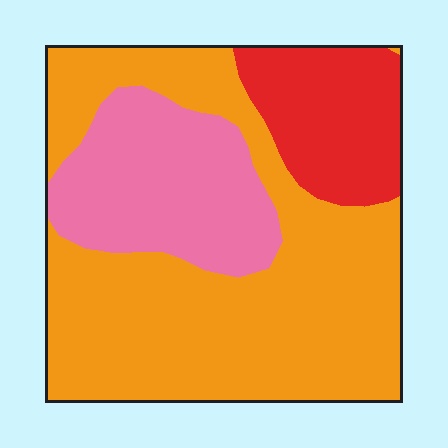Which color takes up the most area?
Orange, at roughly 60%.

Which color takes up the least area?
Red, at roughly 15%.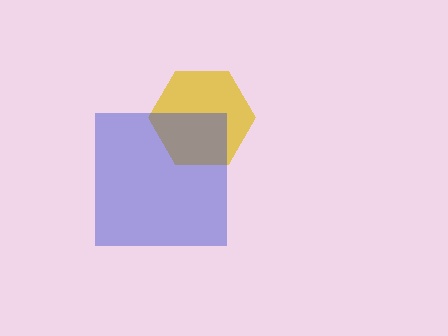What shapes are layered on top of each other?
The layered shapes are: a yellow hexagon, a blue square.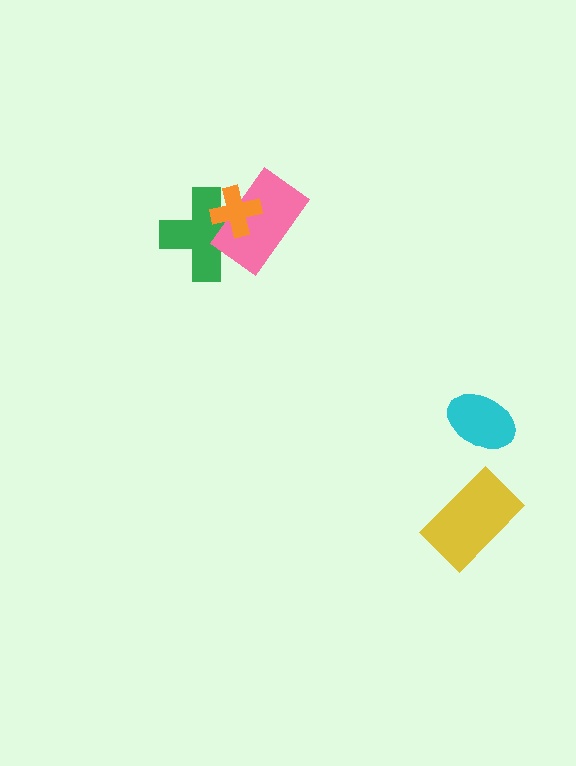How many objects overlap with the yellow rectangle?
0 objects overlap with the yellow rectangle.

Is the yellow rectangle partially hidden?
No, no other shape covers it.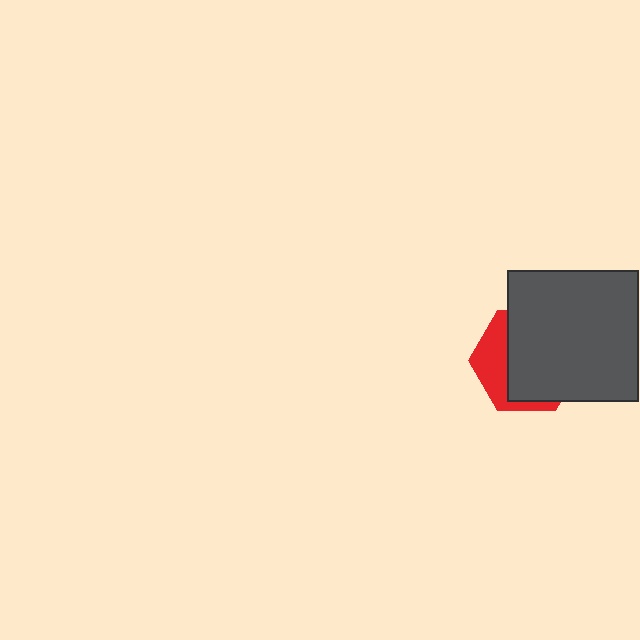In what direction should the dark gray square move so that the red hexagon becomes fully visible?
The dark gray square should move toward the upper-right. That is the shortest direction to clear the overlap and leave the red hexagon fully visible.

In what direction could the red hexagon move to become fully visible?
The red hexagon could move toward the lower-left. That would shift it out from behind the dark gray square entirely.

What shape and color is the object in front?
The object in front is a dark gray square.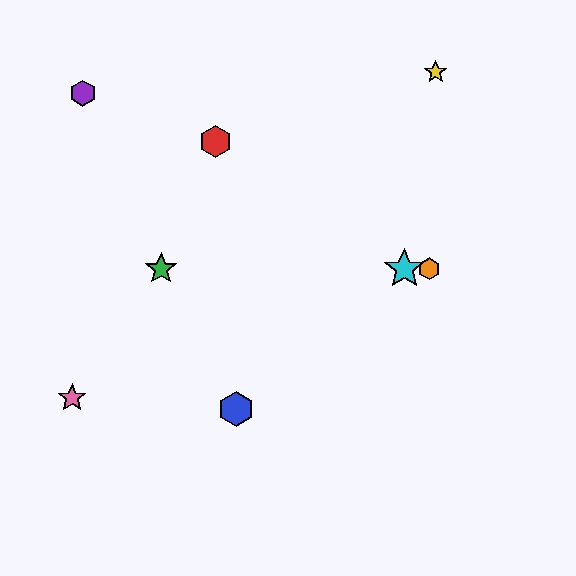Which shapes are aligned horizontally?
The green star, the orange hexagon, the cyan star are aligned horizontally.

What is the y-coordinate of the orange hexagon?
The orange hexagon is at y≈269.